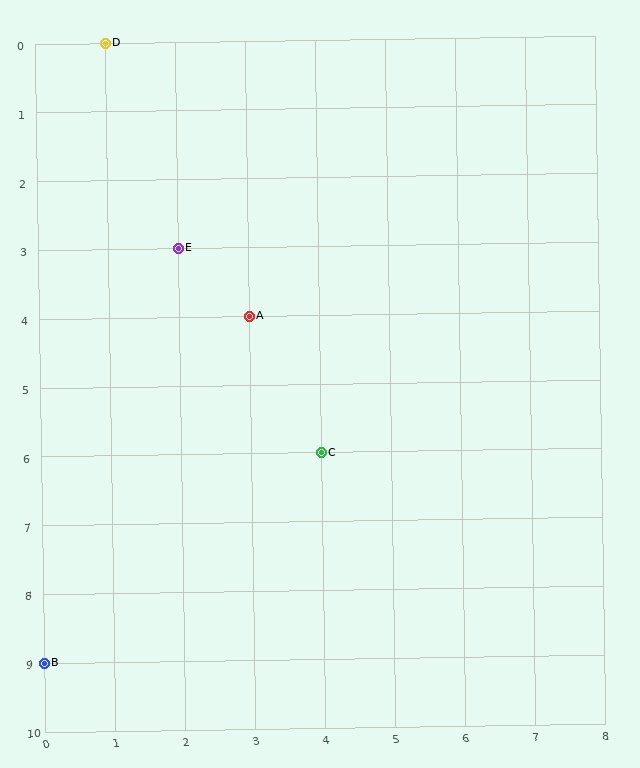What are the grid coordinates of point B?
Point B is at grid coordinates (0, 9).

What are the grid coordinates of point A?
Point A is at grid coordinates (3, 4).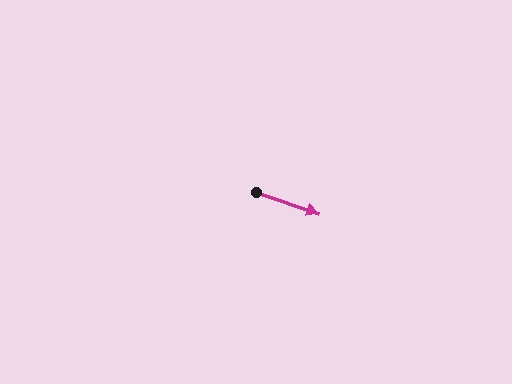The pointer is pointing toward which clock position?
Roughly 4 o'clock.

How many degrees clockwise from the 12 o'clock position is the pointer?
Approximately 109 degrees.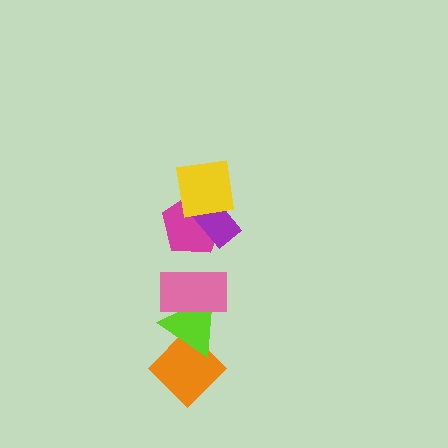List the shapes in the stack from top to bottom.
From top to bottom: the yellow square, the purple rectangle, the magenta pentagon, the pink rectangle, the lime triangle, the orange diamond.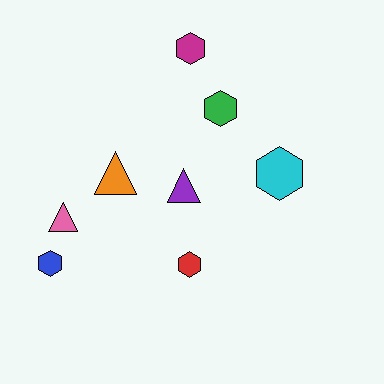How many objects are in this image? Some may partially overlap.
There are 8 objects.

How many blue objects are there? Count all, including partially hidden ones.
There is 1 blue object.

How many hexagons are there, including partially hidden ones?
There are 5 hexagons.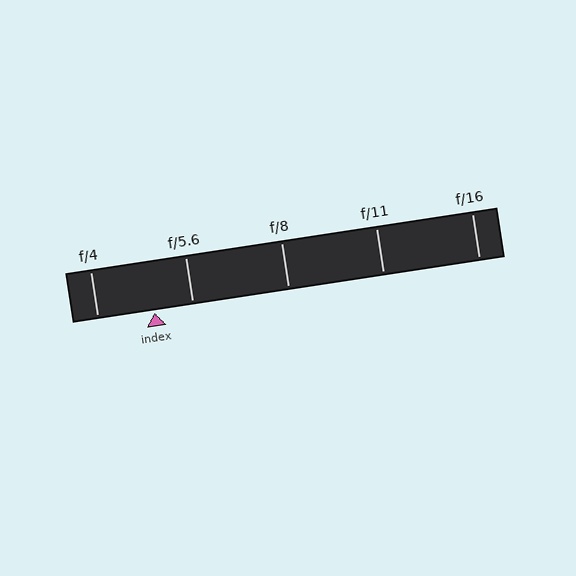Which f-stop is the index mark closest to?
The index mark is closest to f/5.6.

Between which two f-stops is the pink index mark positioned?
The index mark is between f/4 and f/5.6.